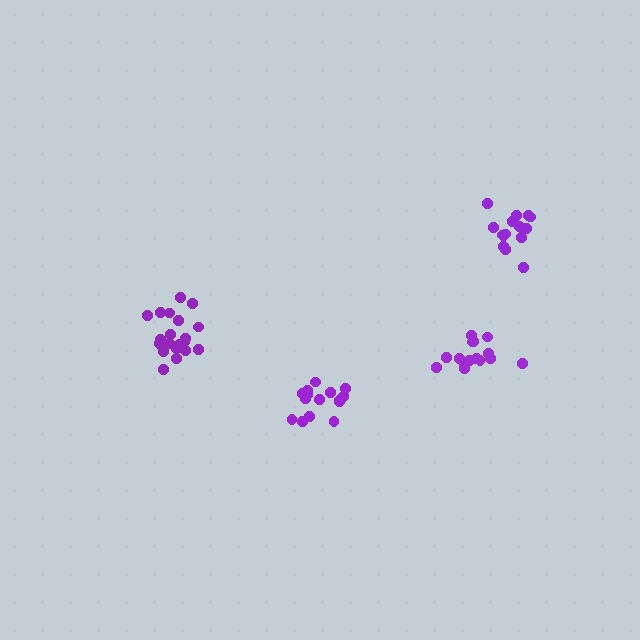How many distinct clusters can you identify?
There are 4 distinct clusters.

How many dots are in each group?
Group 1: 20 dots, Group 2: 15 dots, Group 3: 15 dots, Group 4: 15 dots (65 total).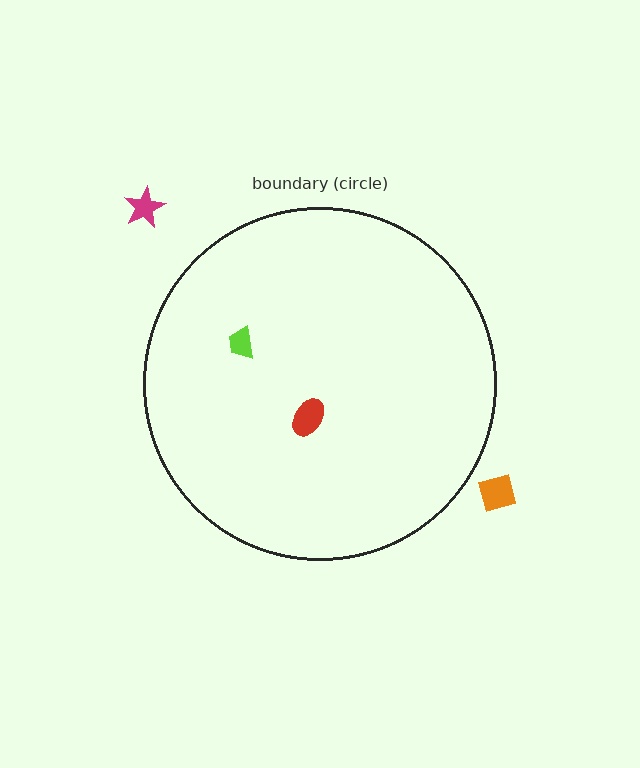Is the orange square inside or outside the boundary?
Outside.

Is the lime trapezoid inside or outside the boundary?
Inside.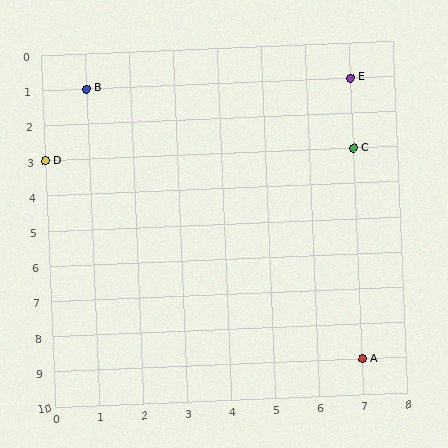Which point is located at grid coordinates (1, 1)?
Point B is at (1, 1).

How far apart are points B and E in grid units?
Points B and E are 6 columns apart.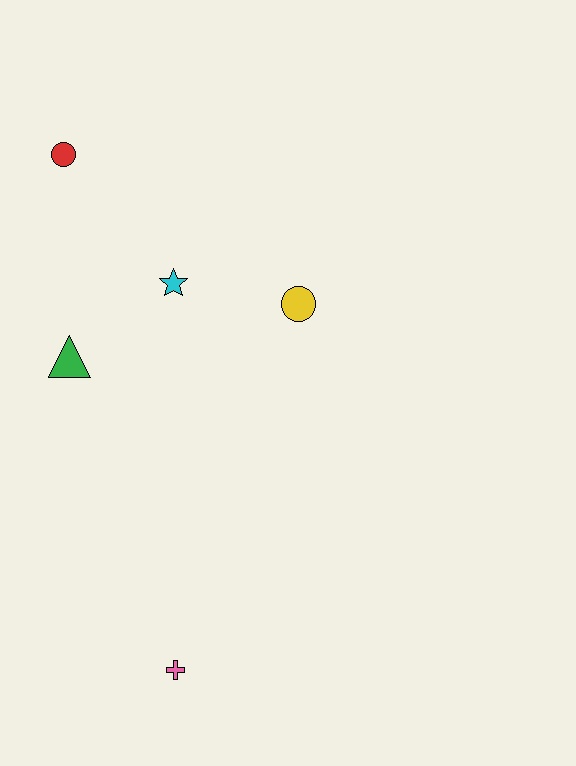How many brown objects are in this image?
There are no brown objects.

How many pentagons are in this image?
There are no pentagons.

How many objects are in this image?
There are 5 objects.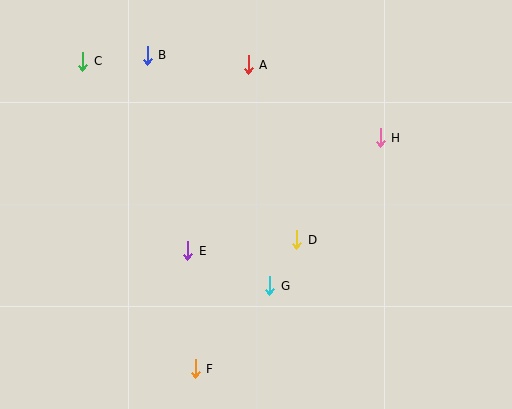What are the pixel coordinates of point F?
Point F is at (195, 369).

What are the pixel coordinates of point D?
Point D is at (297, 240).